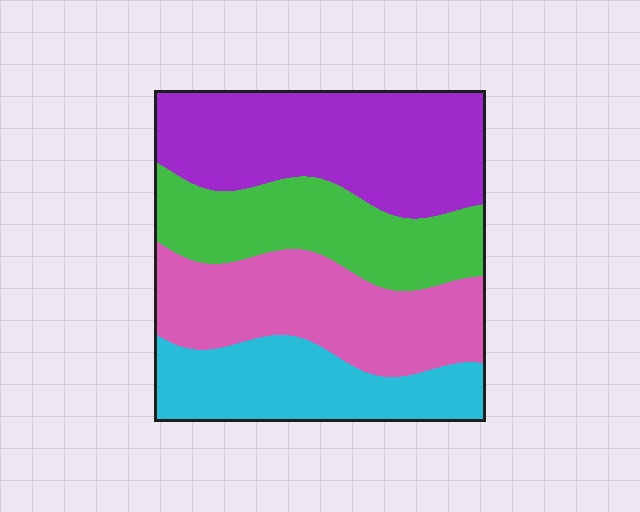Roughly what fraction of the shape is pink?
Pink takes up between a quarter and a half of the shape.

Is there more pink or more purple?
Purple.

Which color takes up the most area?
Purple, at roughly 30%.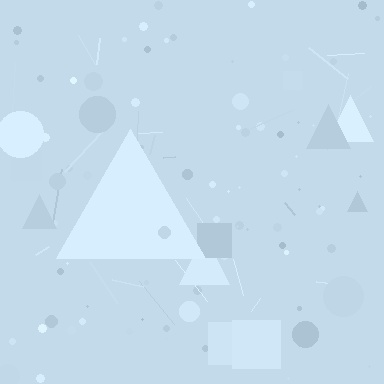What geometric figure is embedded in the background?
A triangle is embedded in the background.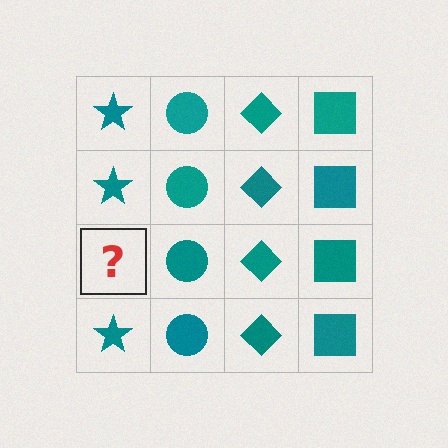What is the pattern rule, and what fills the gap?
The rule is that each column has a consistent shape. The gap should be filled with a teal star.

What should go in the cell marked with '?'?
The missing cell should contain a teal star.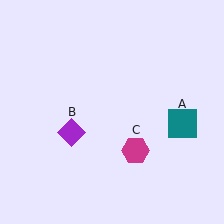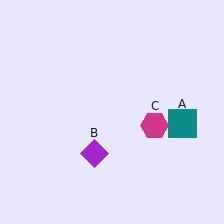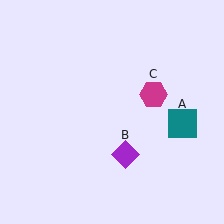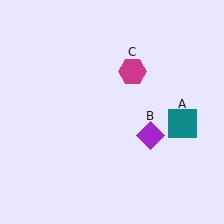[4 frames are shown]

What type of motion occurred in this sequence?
The purple diamond (object B), magenta hexagon (object C) rotated counterclockwise around the center of the scene.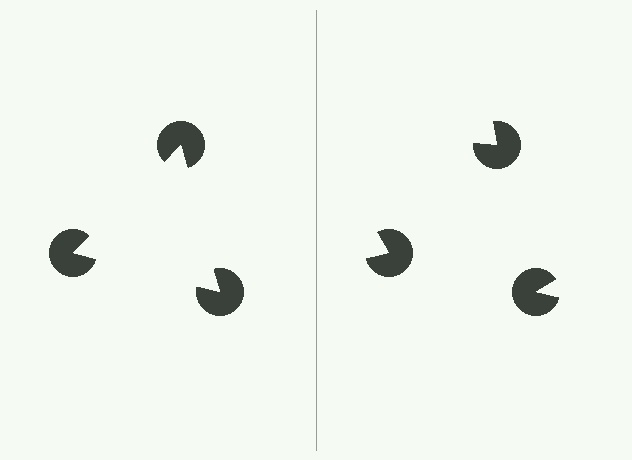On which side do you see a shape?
An illusory triangle appears on the left side. On the right side the wedge cuts are rotated, so no coherent shape forms.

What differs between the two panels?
The pac-man discs are positioned identically on both sides; only the wedge orientations differ. On the left they align to a triangle; on the right they are misaligned.